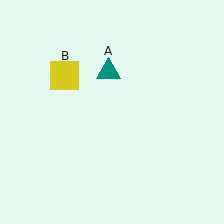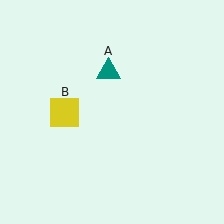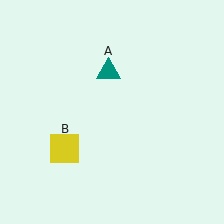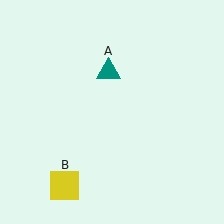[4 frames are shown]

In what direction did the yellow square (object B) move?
The yellow square (object B) moved down.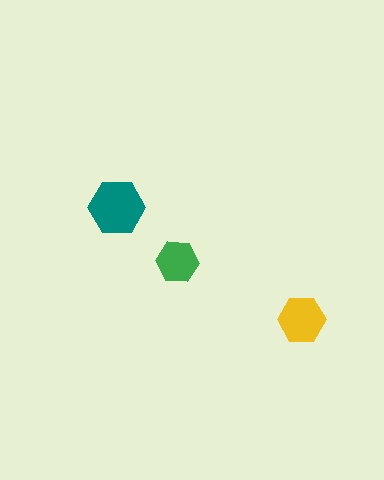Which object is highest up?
The teal hexagon is topmost.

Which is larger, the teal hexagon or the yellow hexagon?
The teal one.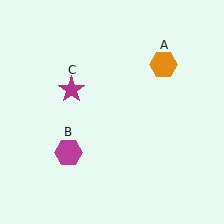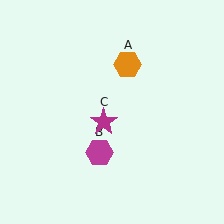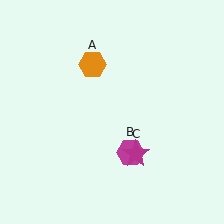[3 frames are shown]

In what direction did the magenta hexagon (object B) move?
The magenta hexagon (object B) moved right.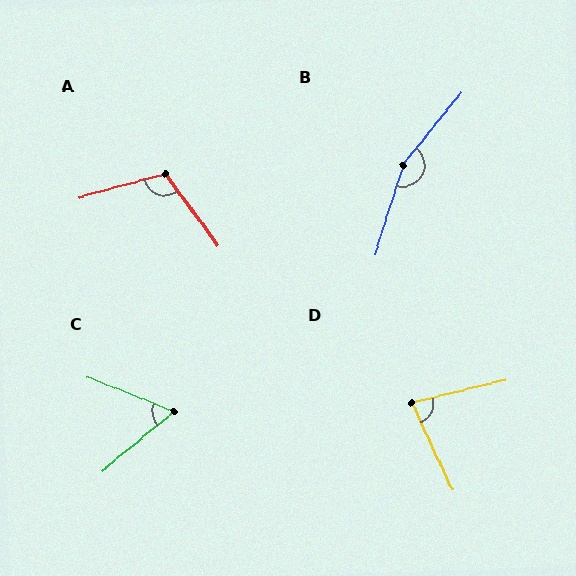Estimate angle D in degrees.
Approximately 79 degrees.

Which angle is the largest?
B, at approximately 159 degrees.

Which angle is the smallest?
C, at approximately 61 degrees.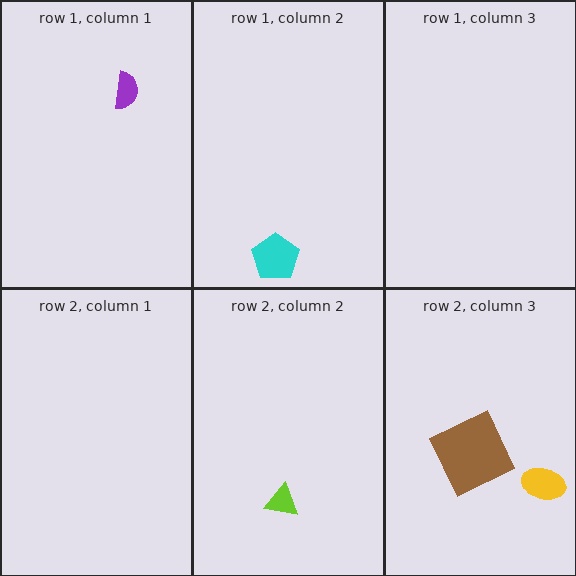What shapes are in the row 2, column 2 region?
The lime triangle.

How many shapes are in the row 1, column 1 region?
1.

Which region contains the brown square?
The row 2, column 3 region.